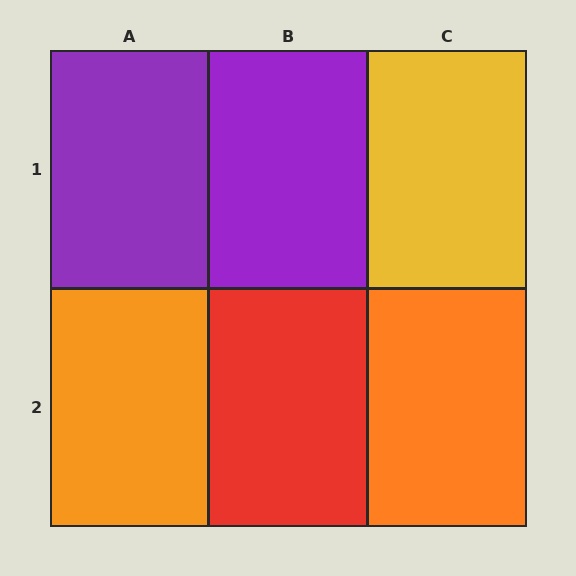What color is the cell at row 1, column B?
Purple.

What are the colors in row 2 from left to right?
Orange, red, orange.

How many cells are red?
1 cell is red.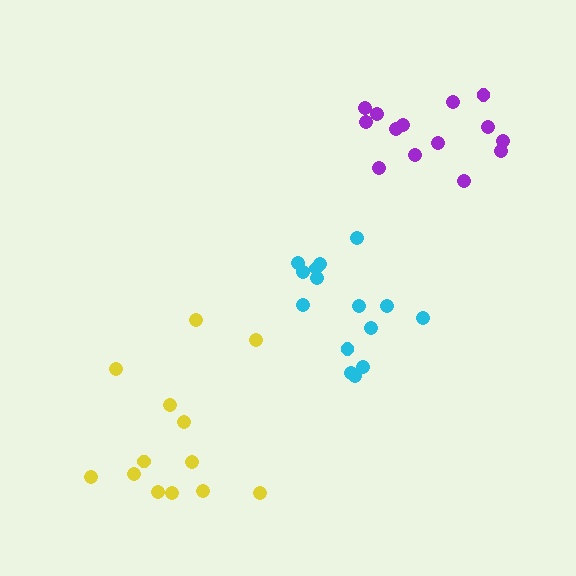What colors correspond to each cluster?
The clusters are colored: cyan, yellow, purple.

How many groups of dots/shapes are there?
There are 3 groups.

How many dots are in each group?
Group 1: 15 dots, Group 2: 13 dots, Group 3: 14 dots (42 total).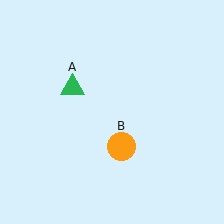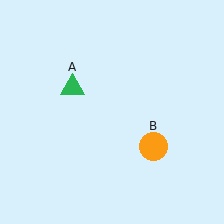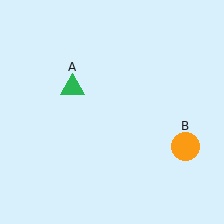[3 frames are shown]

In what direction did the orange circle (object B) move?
The orange circle (object B) moved right.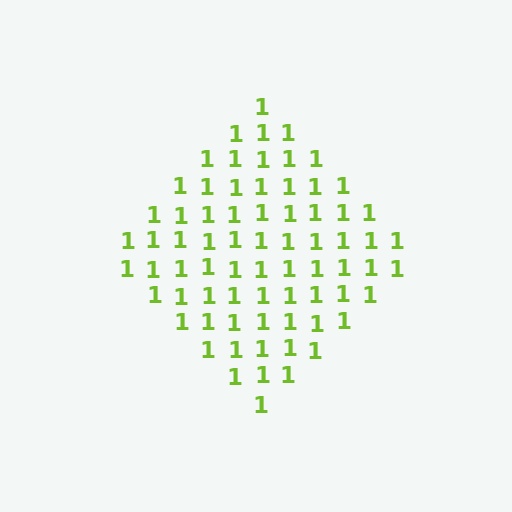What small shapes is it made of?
It is made of small digit 1's.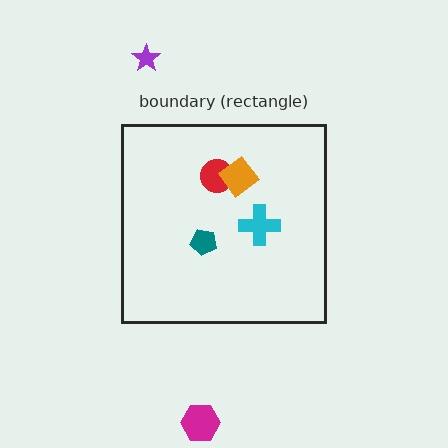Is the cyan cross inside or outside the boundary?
Inside.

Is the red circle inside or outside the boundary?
Inside.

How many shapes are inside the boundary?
4 inside, 2 outside.